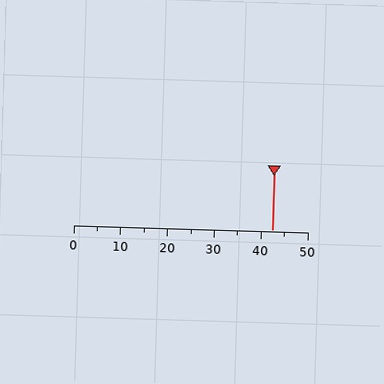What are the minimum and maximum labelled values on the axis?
The axis runs from 0 to 50.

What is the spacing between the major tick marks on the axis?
The major ticks are spaced 10 apart.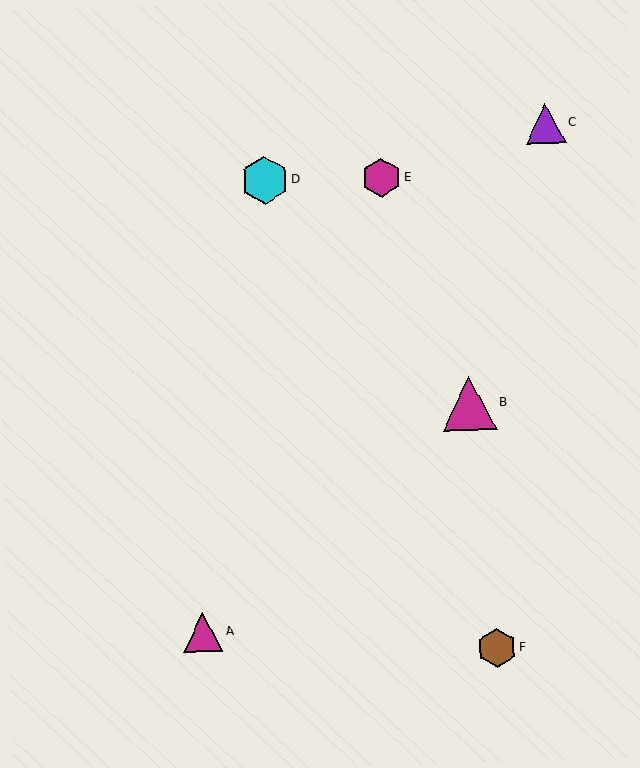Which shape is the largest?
The magenta triangle (labeled B) is the largest.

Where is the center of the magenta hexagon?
The center of the magenta hexagon is at (381, 178).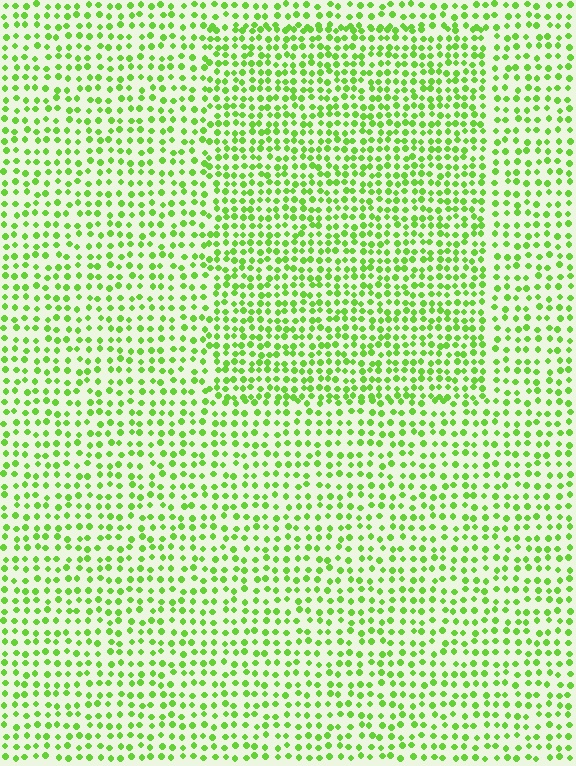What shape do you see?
I see a rectangle.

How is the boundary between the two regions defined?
The boundary is defined by a change in element density (approximately 1.5x ratio). All elements are the same color, size, and shape.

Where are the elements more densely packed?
The elements are more densely packed inside the rectangle boundary.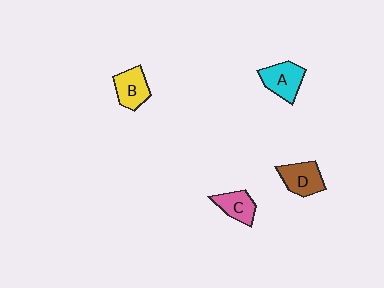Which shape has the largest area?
Shape A (cyan).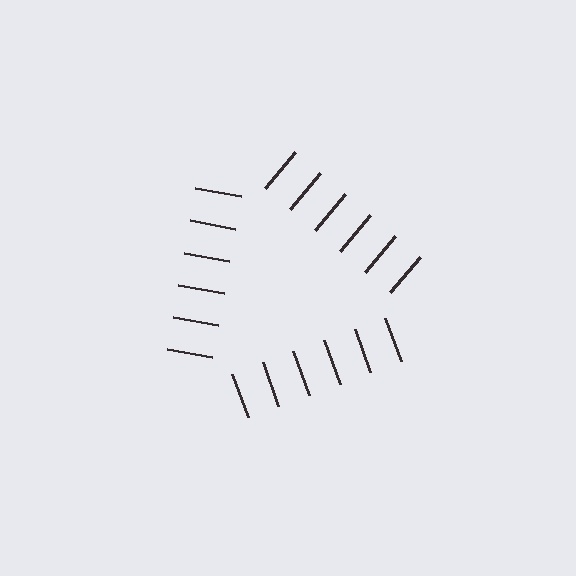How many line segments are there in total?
18 — 6 along each of the 3 edges.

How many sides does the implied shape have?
3 sides — the line-ends trace a triangle.